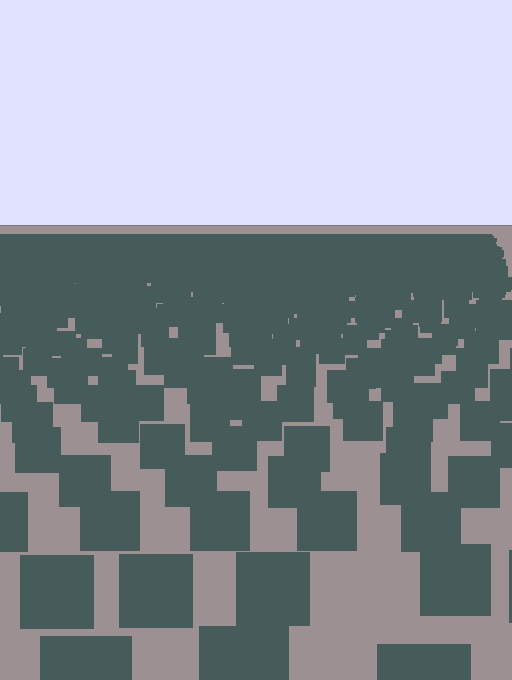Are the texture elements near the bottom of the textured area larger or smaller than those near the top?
Larger. Near the bottom, elements are closer to the viewer and appear at a bigger on-screen size.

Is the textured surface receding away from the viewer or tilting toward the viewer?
The surface is receding away from the viewer. Texture elements get smaller and denser toward the top.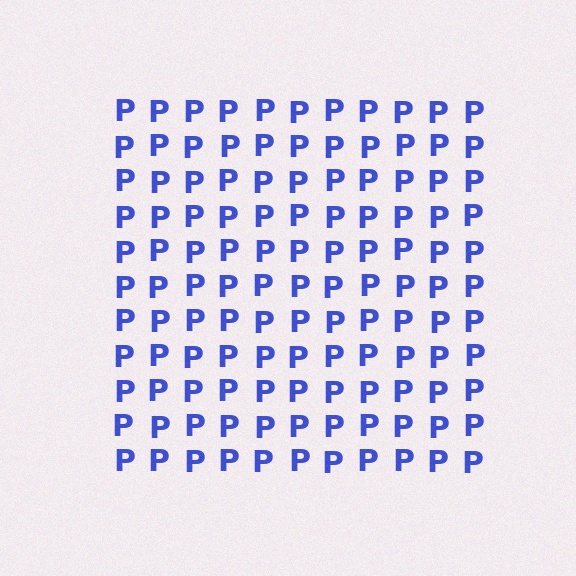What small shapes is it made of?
It is made of small letter P's.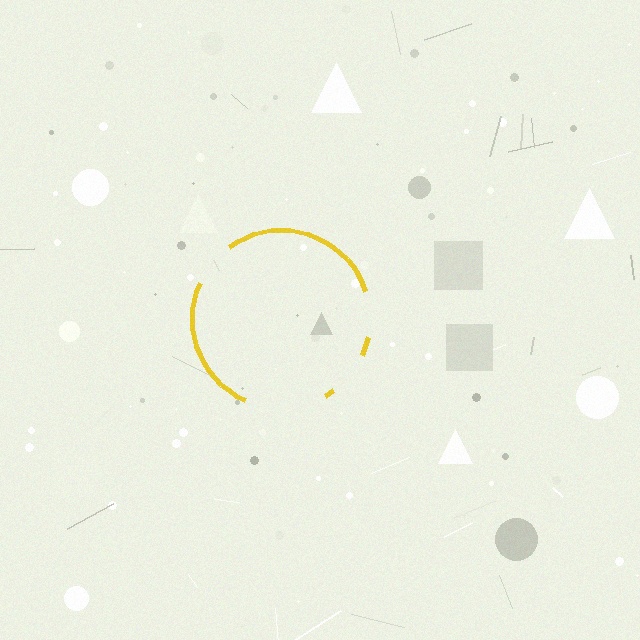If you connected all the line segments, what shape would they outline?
They would outline a circle.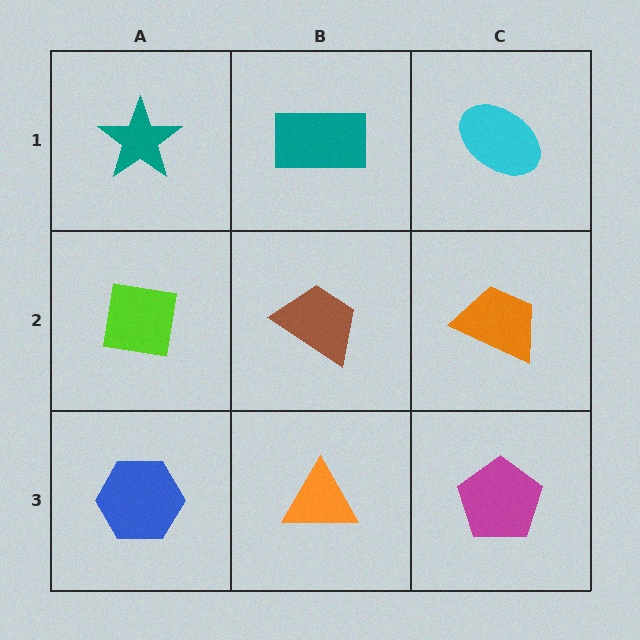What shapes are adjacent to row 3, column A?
A lime square (row 2, column A), an orange triangle (row 3, column B).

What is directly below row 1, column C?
An orange trapezoid.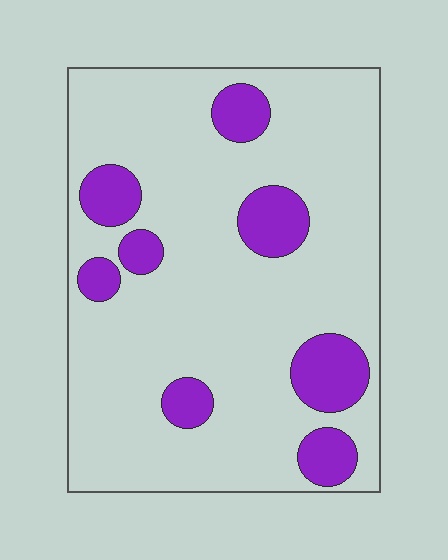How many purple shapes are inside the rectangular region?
8.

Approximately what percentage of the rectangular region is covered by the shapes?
Approximately 15%.